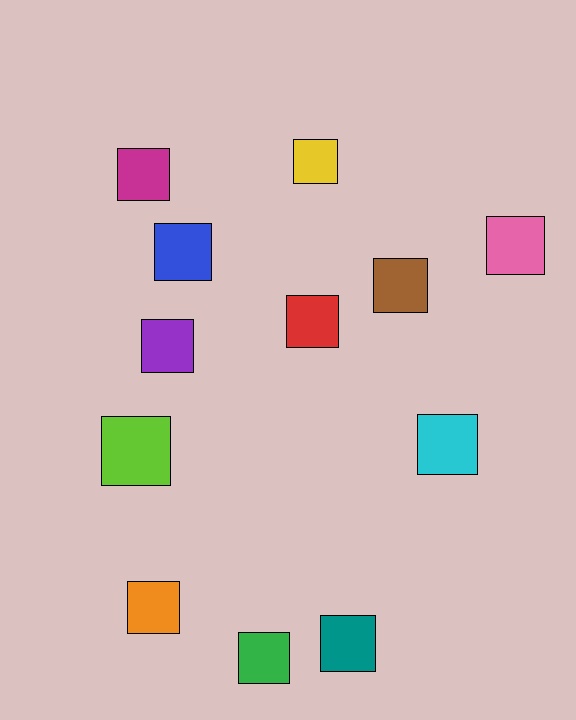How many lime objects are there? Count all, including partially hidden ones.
There is 1 lime object.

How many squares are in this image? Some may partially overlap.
There are 12 squares.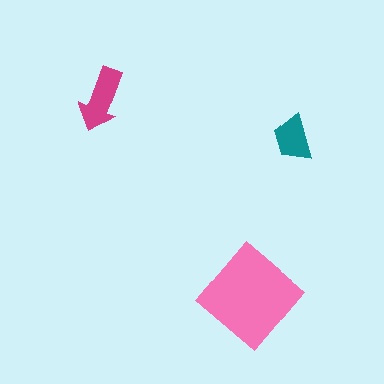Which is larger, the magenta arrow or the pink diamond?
The pink diamond.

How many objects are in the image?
There are 3 objects in the image.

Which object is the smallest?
The teal trapezoid.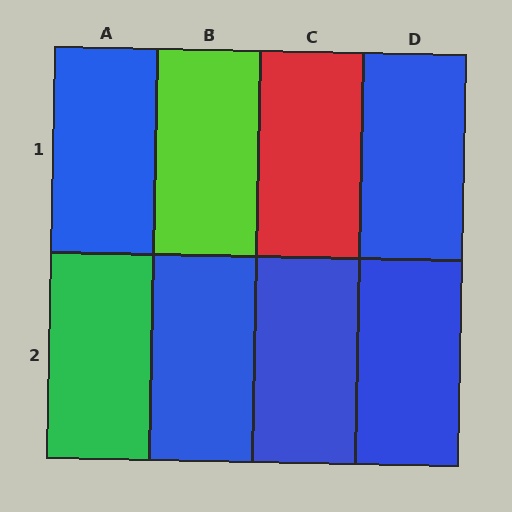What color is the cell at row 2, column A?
Green.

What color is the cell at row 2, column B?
Blue.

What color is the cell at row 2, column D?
Blue.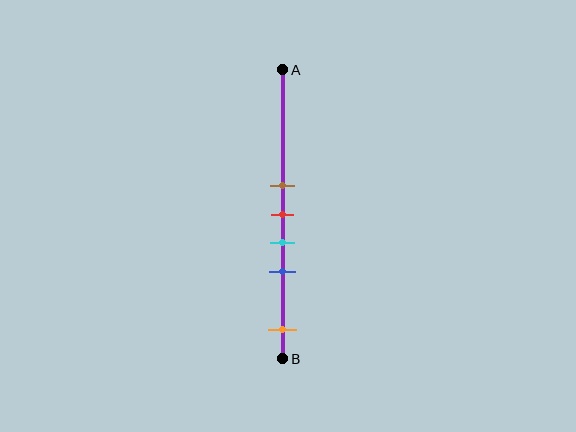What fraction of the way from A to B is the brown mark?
The brown mark is approximately 40% (0.4) of the way from A to B.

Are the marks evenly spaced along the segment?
No, the marks are not evenly spaced.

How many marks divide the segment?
There are 5 marks dividing the segment.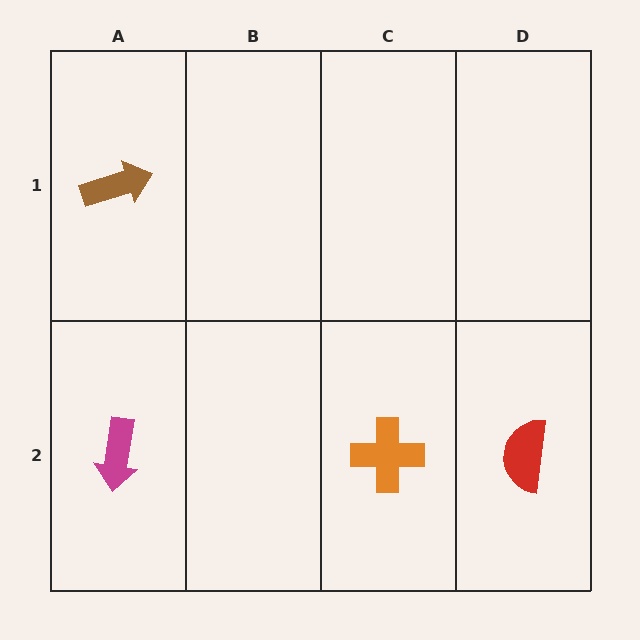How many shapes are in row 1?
1 shape.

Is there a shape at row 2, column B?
No, that cell is empty.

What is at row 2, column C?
An orange cross.